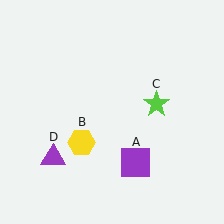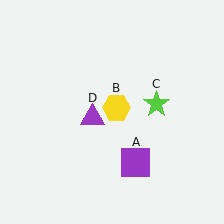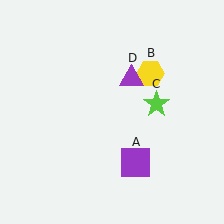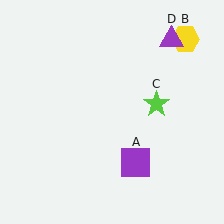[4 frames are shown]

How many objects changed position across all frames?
2 objects changed position: yellow hexagon (object B), purple triangle (object D).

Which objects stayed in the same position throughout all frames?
Purple square (object A) and lime star (object C) remained stationary.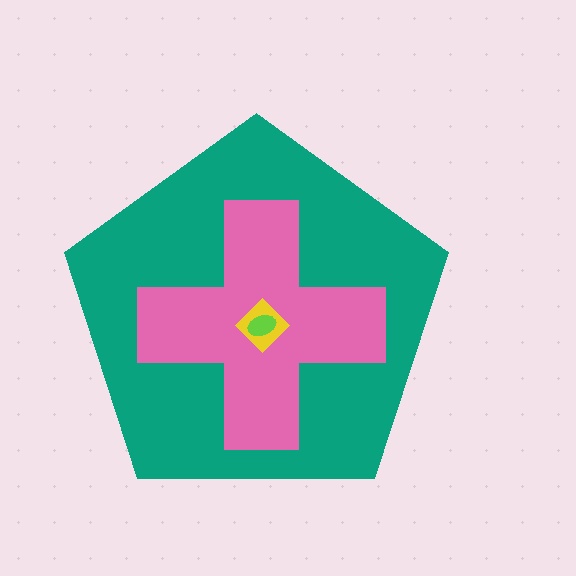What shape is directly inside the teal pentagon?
The pink cross.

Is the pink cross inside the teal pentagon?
Yes.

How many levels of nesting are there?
4.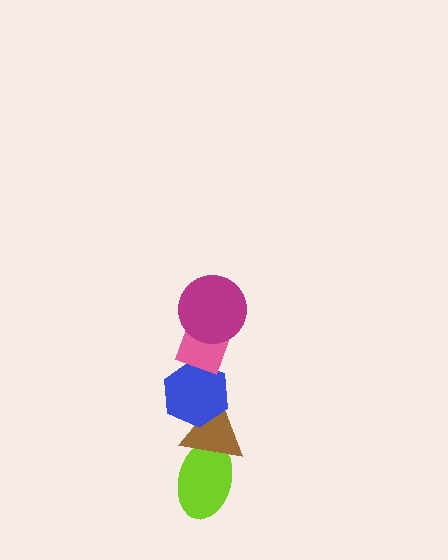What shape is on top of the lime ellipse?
The brown triangle is on top of the lime ellipse.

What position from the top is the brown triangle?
The brown triangle is 4th from the top.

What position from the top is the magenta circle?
The magenta circle is 1st from the top.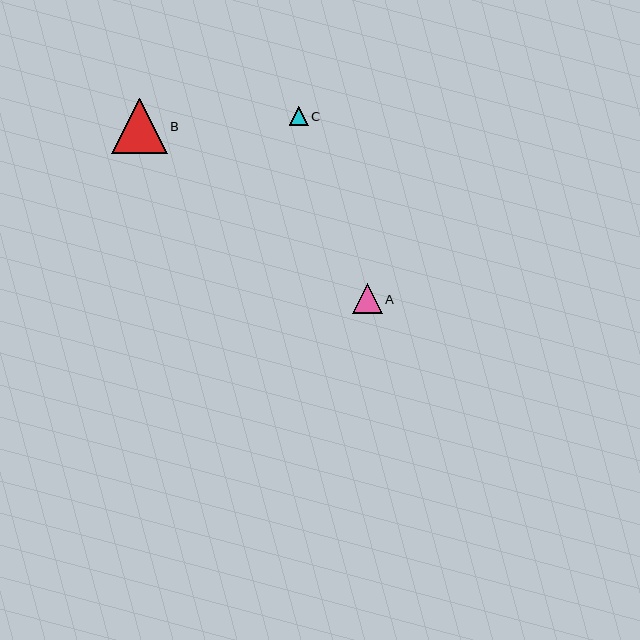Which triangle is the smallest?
Triangle C is the smallest with a size of approximately 19 pixels.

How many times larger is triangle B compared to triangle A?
Triangle B is approximately 1.9 times the size of triangle A.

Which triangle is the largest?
Triangle B is the largest with a size of approximately 56 pixels.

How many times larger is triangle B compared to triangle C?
Triangle B is approximately 3.0 times the size of triangle C.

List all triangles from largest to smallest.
From largest to smallest: B, A, C.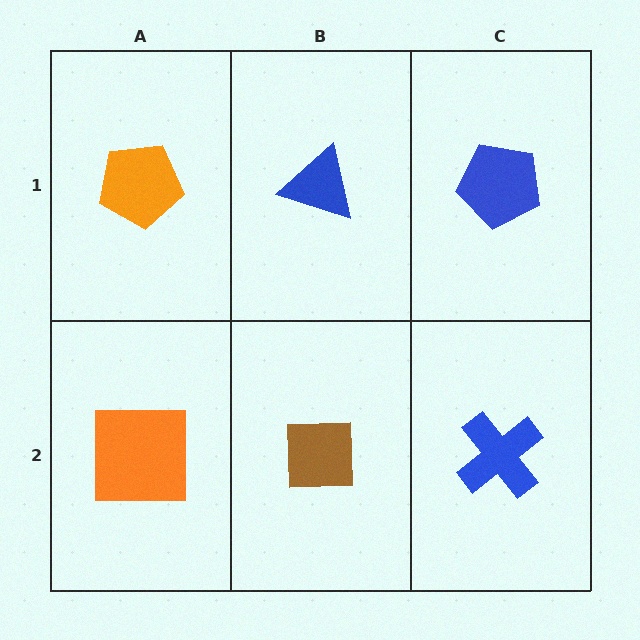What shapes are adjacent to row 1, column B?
A brown square (row 2, column B), an orange pentagon (row 1, column A), a blue pentagon (row 1, column C).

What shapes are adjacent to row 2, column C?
A blue pentagon (row 1, column C), a brown square (row 2, column B).